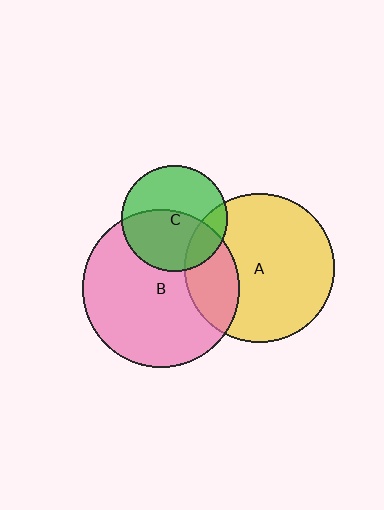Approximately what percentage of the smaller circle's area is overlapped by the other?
Approximately 20%.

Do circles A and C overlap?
Yes.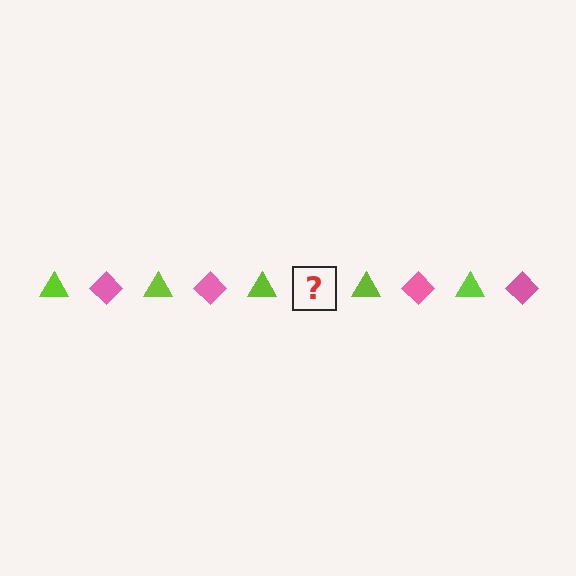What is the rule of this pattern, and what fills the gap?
The rule is that the pattern alternates between lime triangle and pink diamond. The gap should be filled with a pink diamond.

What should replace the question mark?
The question mark should be replaced with a pink diamond.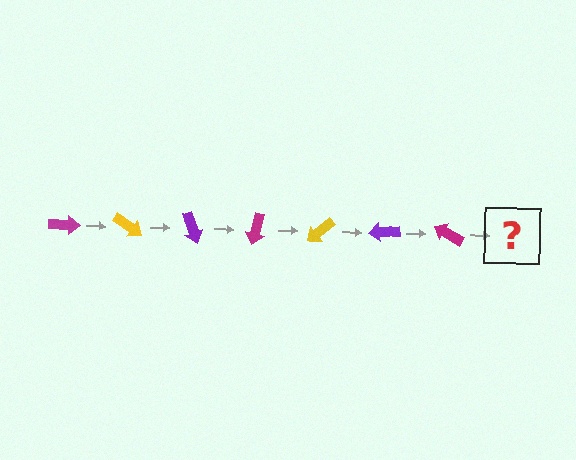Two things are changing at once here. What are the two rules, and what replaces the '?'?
The two rules are that it rotates 35 degrees each step and the color cycles through magenta, yellow, and purple. The '?' should be a yellow arrow, rotated 245 degrees from the start.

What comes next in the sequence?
The next element should be a yellow arrow, rotated 245 degrees from the start.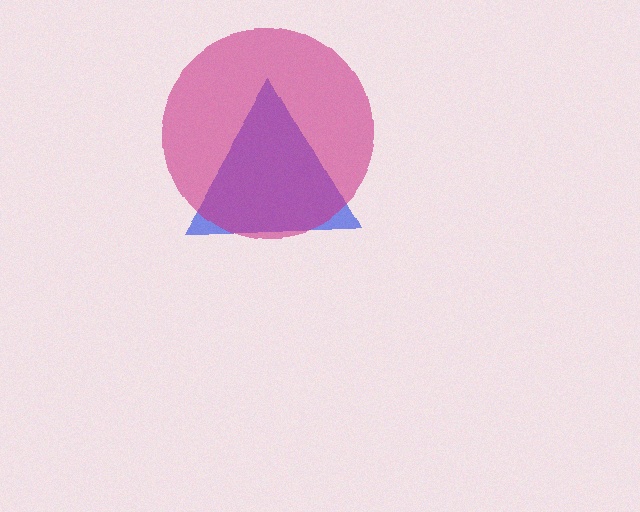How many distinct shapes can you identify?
There are 2 distinct shapes: a blue triangle, a magenta circle.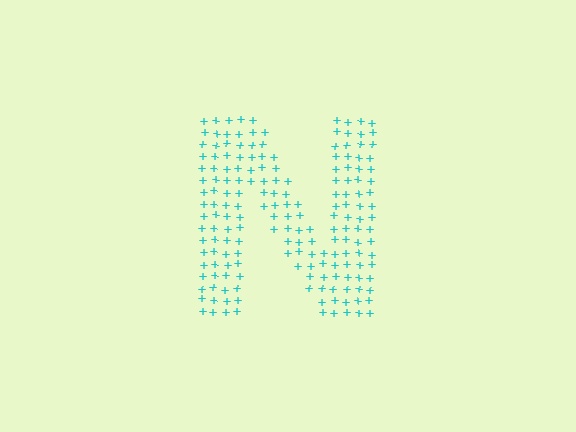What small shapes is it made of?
It is made of small plus signs.